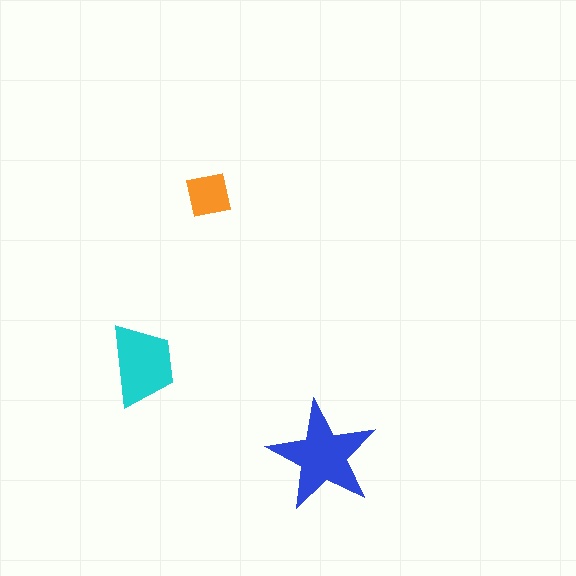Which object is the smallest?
The orange square.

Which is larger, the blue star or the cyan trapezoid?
The blue star.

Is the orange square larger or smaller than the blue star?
Smaller.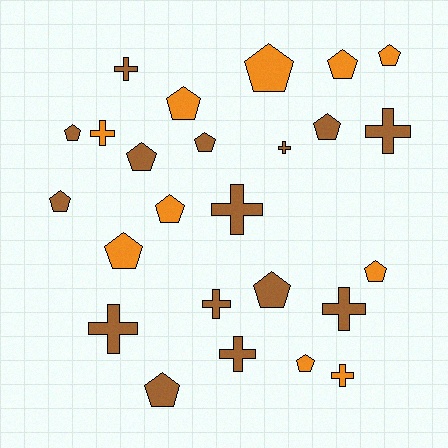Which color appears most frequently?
Brown, with 15 objects.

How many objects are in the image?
There are 25 objects.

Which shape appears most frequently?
Pentagon, with 15 objects.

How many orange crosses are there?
There are 2 orange crosses.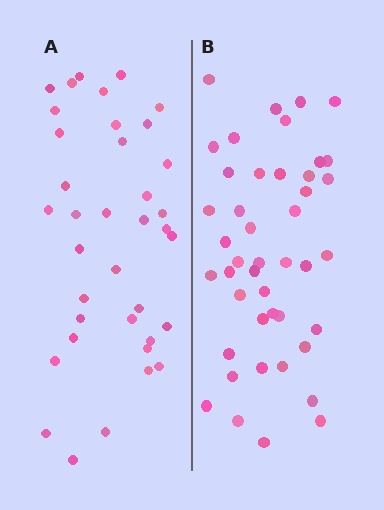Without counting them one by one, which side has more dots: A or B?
Region B (the right region) has more dots.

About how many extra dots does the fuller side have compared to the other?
Region B has roughly 8 or so more dots than region A.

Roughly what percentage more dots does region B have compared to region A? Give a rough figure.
About 20% more.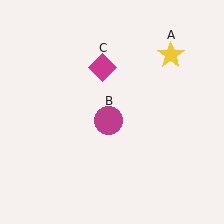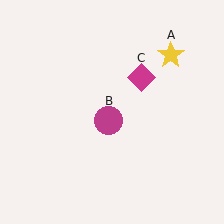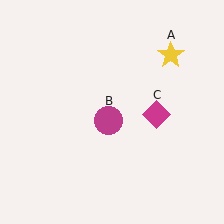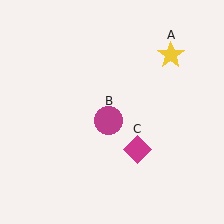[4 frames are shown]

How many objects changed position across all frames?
1 object changed position: magenta diamond (object C).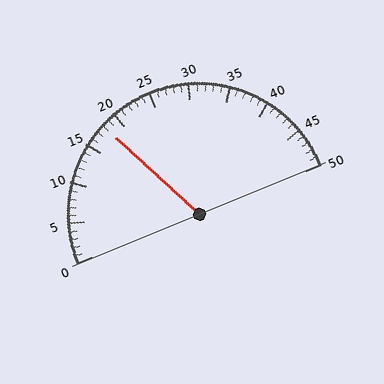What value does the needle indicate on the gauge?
The needle indicates approximately 18.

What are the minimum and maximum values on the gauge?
The gauge ranges from 0 to 50.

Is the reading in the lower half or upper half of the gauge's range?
The reading is in the lower half of the range (0 to 50).